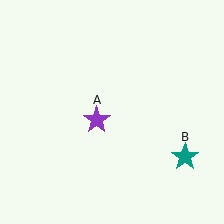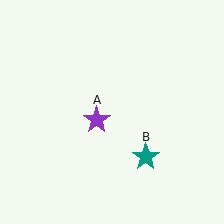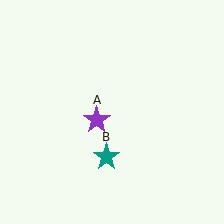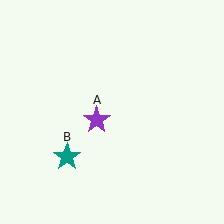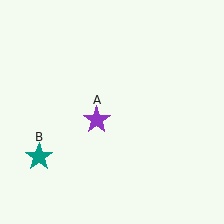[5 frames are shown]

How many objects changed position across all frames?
1 object changed position: teal star (object B).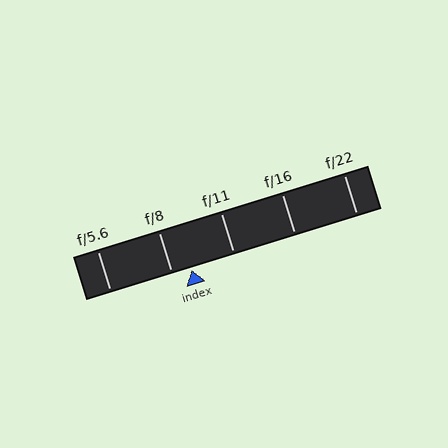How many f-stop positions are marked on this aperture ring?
There are 5 f-stop positions marked.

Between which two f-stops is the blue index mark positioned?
The index mark is between f/8 and f/11.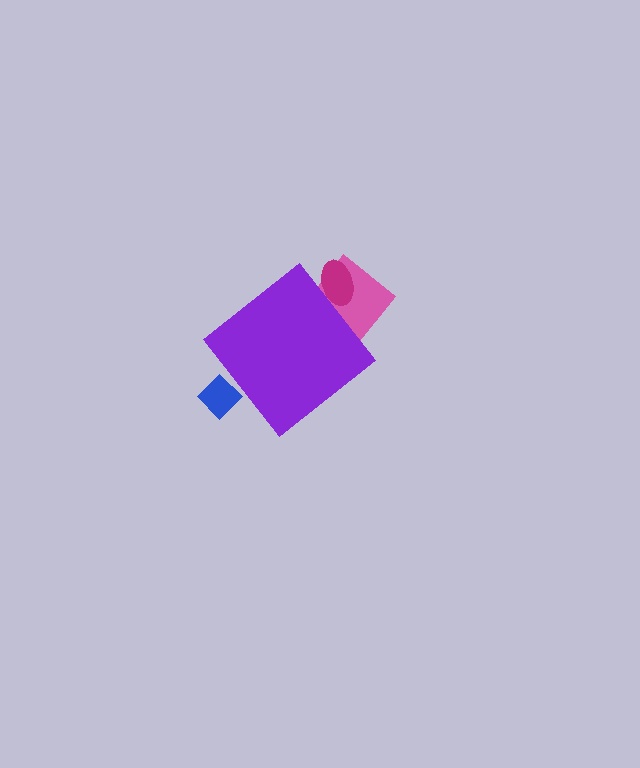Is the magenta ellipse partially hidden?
Yes, the magenta ellipse is partially hidden behind the purple diamond.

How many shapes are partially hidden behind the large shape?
3 shapes are partially hidden.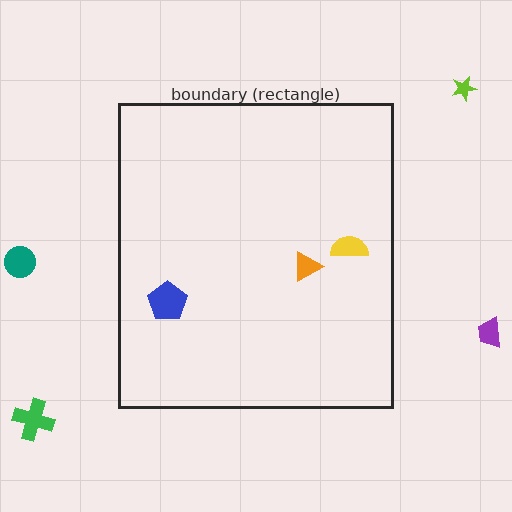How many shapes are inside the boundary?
3 inside, 4 outside.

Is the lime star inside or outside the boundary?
Outside.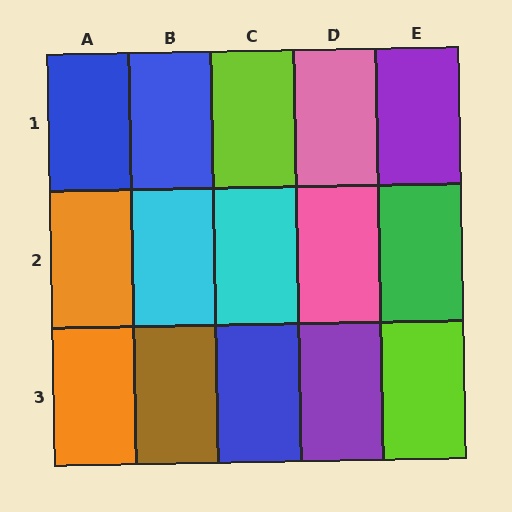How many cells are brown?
1 cell is brown.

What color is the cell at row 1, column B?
Blue.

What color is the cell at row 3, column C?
Blue.